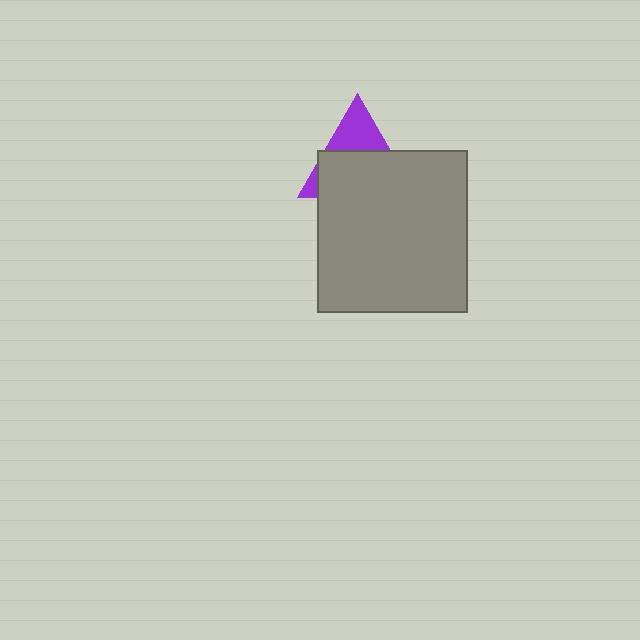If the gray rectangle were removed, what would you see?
You would see the complete purple triangle.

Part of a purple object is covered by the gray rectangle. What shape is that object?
It is a triangle.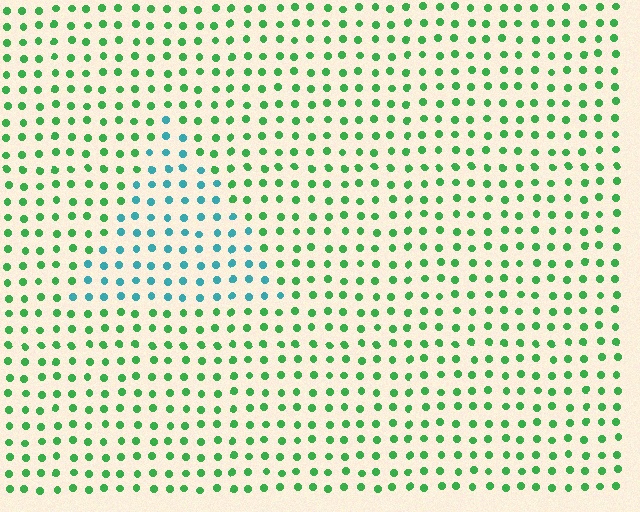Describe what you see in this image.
The image is filled with small green elements in a uniform arrangement. A triangle-shaped region is visible where the elements are tinted to a slightly different hue, forming a subtle color boundary.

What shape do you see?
I see a triangle.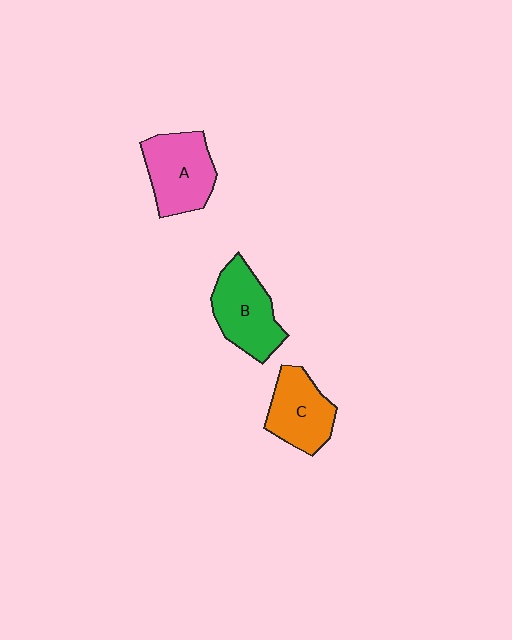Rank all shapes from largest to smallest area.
From largest to smallest: A (pink), B (green), C (orange).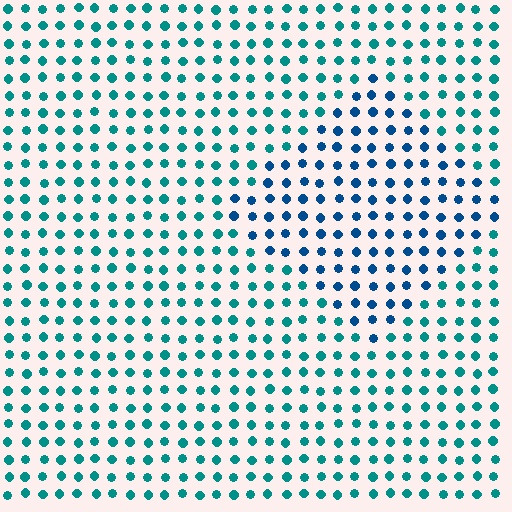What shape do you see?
I see a diamond.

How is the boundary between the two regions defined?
The boundary is defined purely by a slight shift in hue (about 32 degrees). Spacing, size, and orientation are identical on both sides.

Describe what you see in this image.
The image is filled with small teal elements in a uniform arrangement. A diamond-shaped region is visible where the elements are tinted to a slightly different hue, forming a subtle color boundary.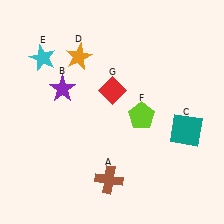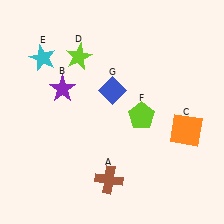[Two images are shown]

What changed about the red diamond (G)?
In Image 1, G is red. In Image 2, it changed to blue.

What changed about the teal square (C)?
In Image 1, C is teal. In Image 2, it changed to orange.